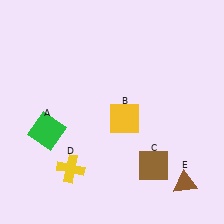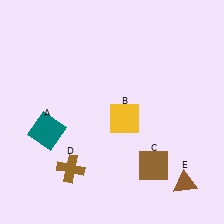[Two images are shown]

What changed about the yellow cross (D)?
In Image 1, D is yellow. In Image 2, it changed to brown.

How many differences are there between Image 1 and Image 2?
There are 2 differences between the two images.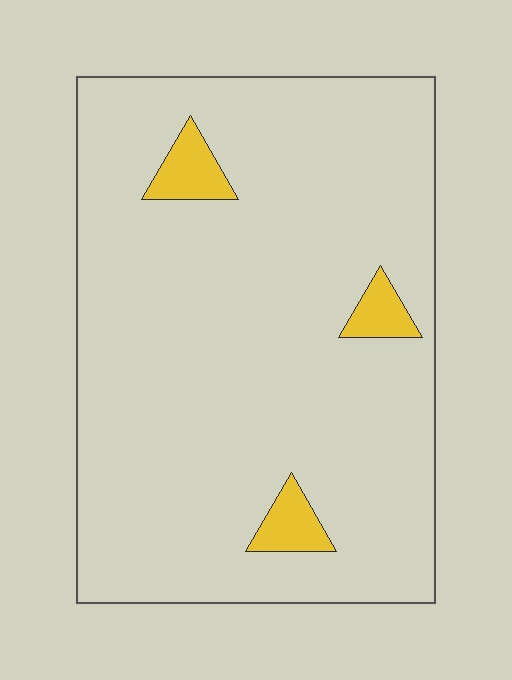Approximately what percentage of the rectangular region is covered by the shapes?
Approximately 5%.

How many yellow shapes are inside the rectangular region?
3.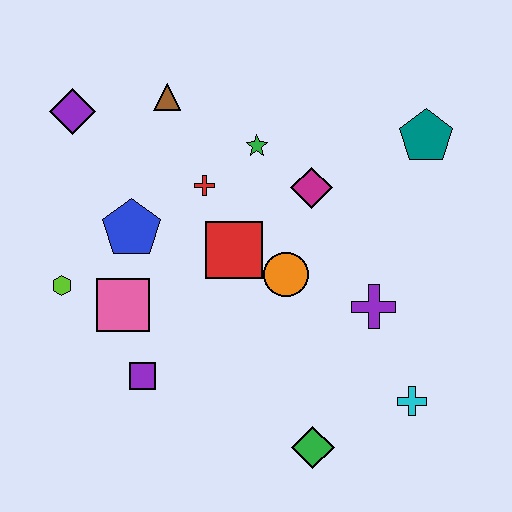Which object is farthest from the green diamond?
The purple diamond is farthest from the green diamond.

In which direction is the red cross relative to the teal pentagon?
The red cross is to the left of the teal pentagon.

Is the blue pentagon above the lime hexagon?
Yes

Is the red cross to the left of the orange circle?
Yes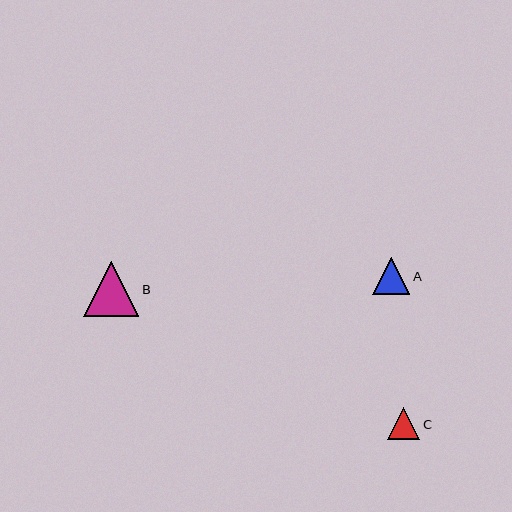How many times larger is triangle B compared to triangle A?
Triangle B is approximately 1.5 times the size of triangle A.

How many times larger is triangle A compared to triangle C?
Triangle A is approximately 1.1 times the size of triangle C.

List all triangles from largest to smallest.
From largest to smallest: B, A, C.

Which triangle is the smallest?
Triangle C is the smallest with a size of approximately 33 pixels.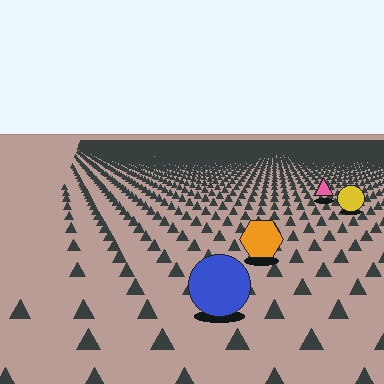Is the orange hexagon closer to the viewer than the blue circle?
No. The blue circle is closer — you can tell from the texture gradient: the ground texture is coarser near it.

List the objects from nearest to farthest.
From nearest to farthest: the blue circle, the orange hexagon, the yellow circle, the pink triangle.